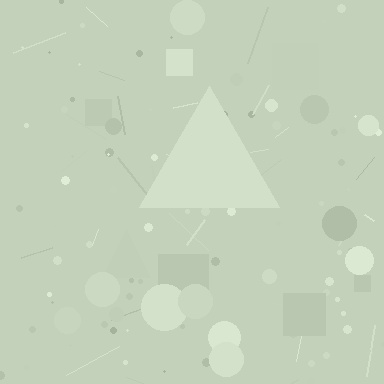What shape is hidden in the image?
A triangle is hidden in the image.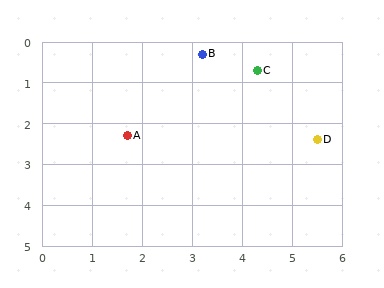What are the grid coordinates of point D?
Point D is at approximately (5.5, 2.4).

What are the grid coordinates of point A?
Point A is at approximately (1.7, 2.3).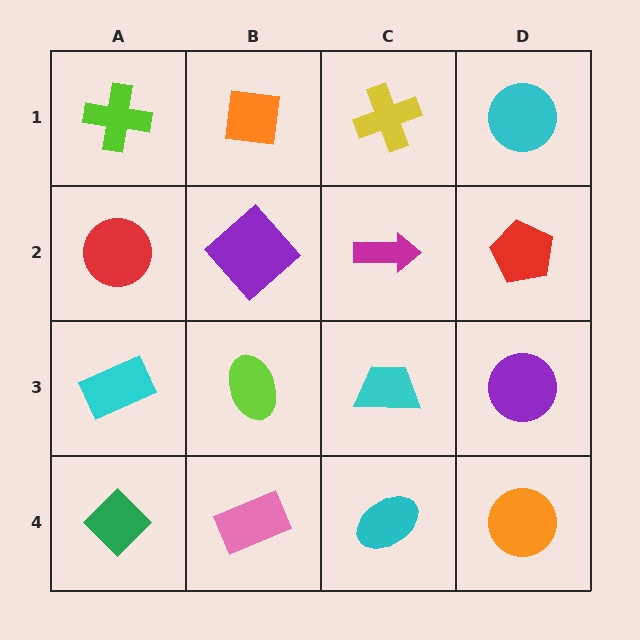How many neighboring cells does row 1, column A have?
2.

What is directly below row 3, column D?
An orange circle.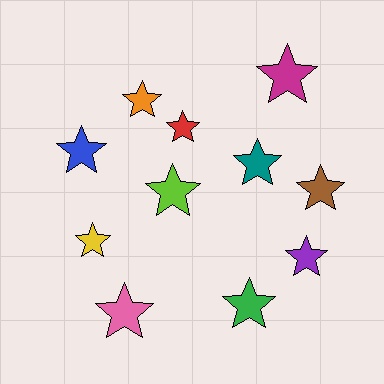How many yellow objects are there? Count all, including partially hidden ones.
There is 1 yellow object.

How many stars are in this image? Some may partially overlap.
There are 11 stars.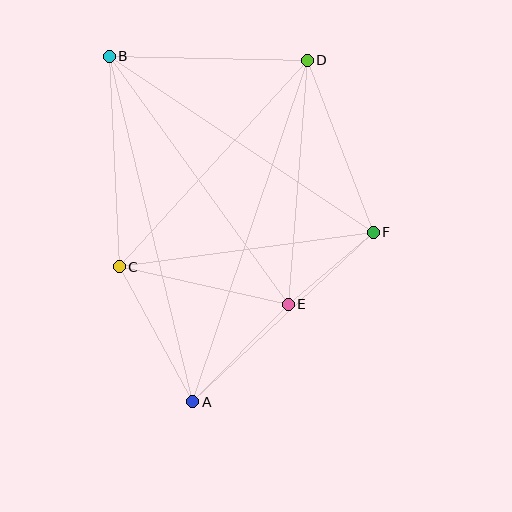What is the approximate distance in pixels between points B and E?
The distance between B and E is approximately 305 pixels.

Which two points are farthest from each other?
Points A and D are farthest from each other.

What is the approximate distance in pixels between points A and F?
The distance between A and F is approximately 247 pixels.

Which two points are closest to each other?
Points E and F are closest to each other.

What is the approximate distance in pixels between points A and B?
The distance between A and B is approximately 355 pixels.